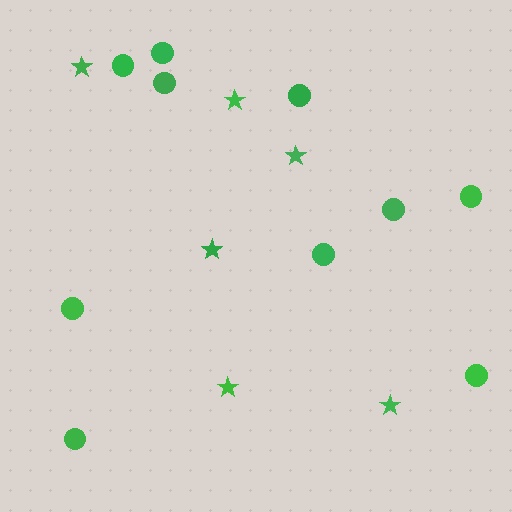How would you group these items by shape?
There are 2 groups: one group of circles (10) and one group of stars (6).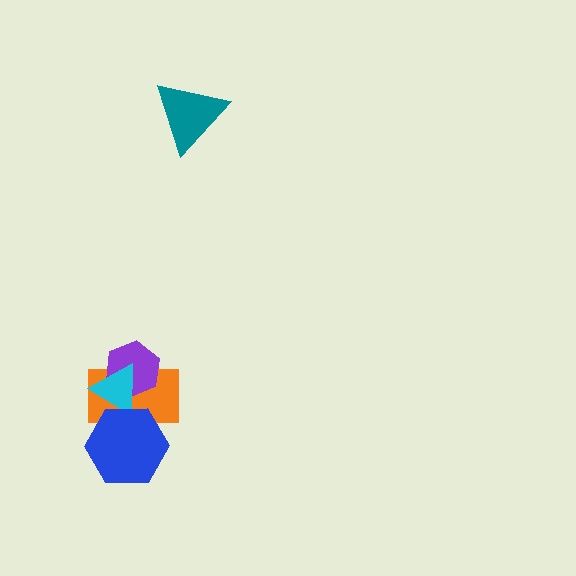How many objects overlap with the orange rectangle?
3 objects overlap with the orange rectangle.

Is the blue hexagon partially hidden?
No, no other shape covers it.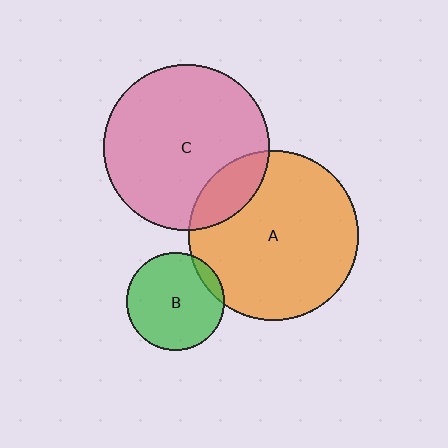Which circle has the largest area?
Circle A (orange).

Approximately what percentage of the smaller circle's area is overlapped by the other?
Approximately 15%.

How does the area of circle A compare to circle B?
Approximately 3.0 times.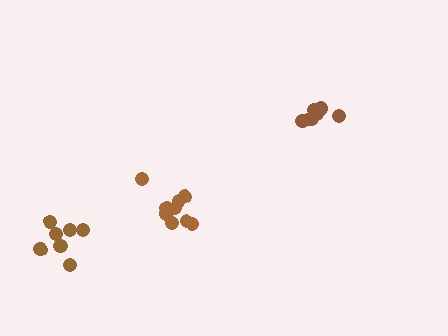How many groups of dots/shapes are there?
There are 3 groups.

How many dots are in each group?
Group 1: 9 dots, Group 2: 7 dots, Group 3: 7 dots (23 total).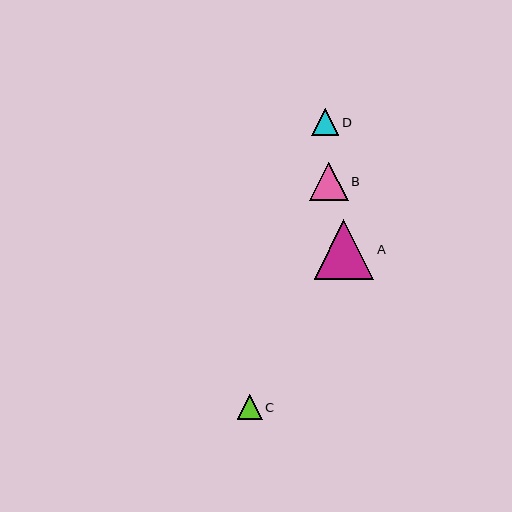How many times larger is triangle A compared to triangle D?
Triangle A is approximately 2.2 times the size of triangle D.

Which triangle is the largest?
Triangle A is the largest with a size of approximately 60 pixels.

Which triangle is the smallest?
Triangle C is the smallest with a size of approximately 25 pixels.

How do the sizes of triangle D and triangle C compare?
Triangle D and triangle C are approximately the same size.